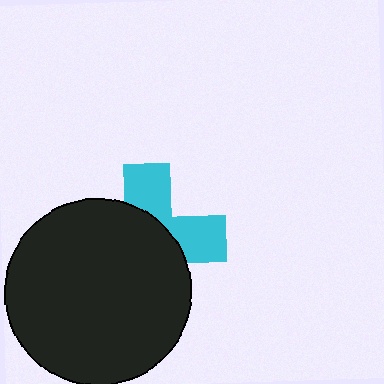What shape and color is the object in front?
The object in front is a black circle.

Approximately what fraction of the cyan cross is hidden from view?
Roughly 62% of the cyan cross is hidden behind the black circle.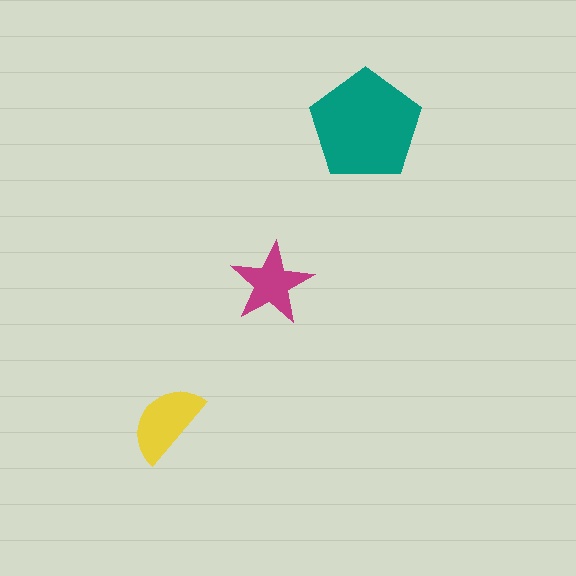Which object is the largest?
The teal pentagon.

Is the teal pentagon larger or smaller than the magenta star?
Larger.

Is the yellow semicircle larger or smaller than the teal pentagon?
Smaller.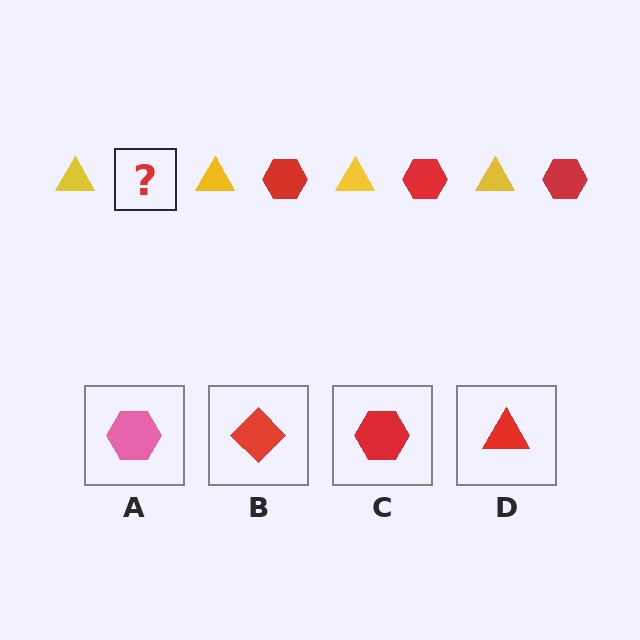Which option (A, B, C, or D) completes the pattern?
C.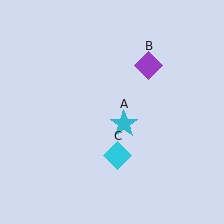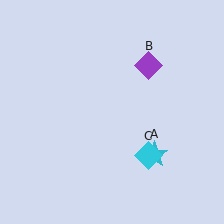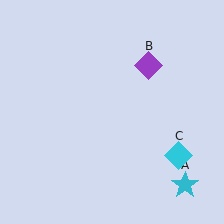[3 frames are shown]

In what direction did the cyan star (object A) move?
The cyan star (object A) moved down and to the right.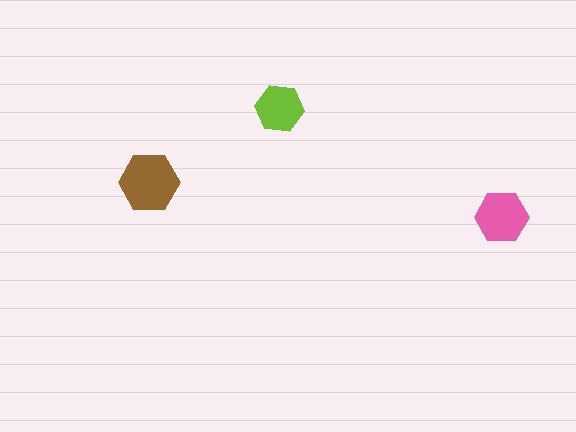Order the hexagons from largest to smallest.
the brown one, the pink one, the lime one.